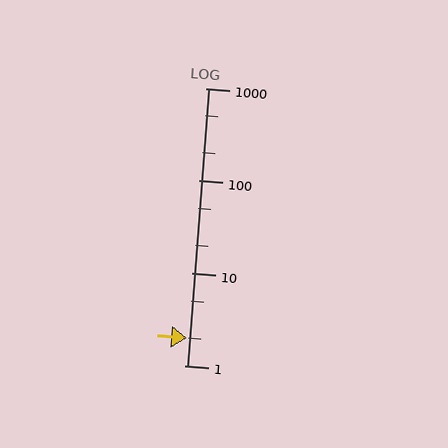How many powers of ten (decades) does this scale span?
The scale spans 3 decades, from 1 to 1000.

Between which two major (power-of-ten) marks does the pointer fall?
The pointer is between 1 and 10.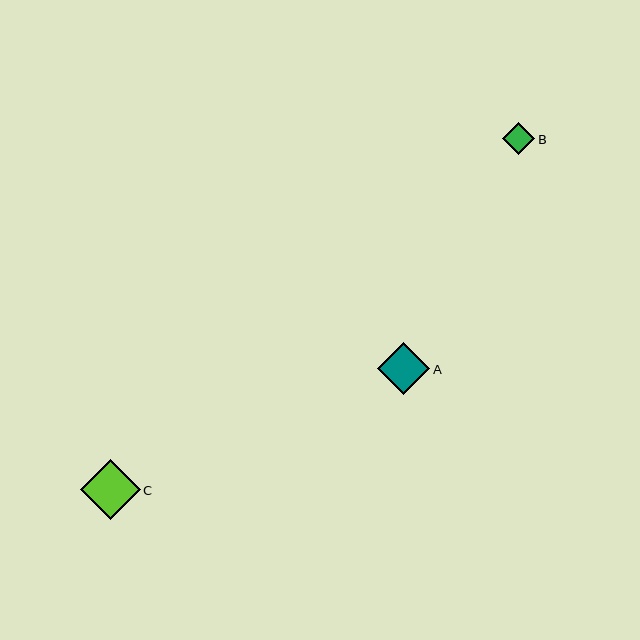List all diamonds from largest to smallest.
From largest to smallest: C, A, B.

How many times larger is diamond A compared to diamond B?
Diamond A is approximately 1.6 times the size of diamond B.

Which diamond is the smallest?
Diamond B is the smallest with a size of approximately 32 pixels.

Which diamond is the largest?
Diamond C is the largest with a size of approximately 59 pixels.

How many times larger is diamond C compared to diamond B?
Diamond C is approximately 1.9 times the size of diamond B.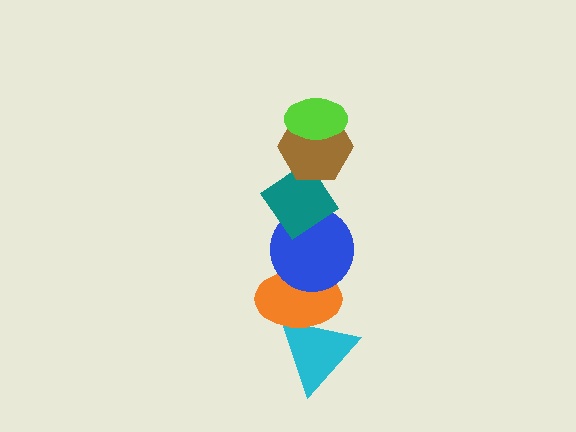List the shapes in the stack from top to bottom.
From top to bottom: the lime ellipse, the brown hexagon, the teal diamond, the blue circle, the orange ellipse, the cyan triangle.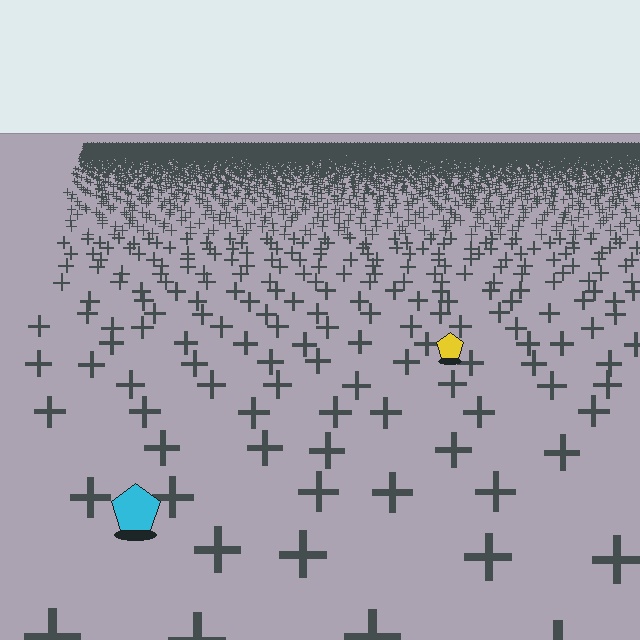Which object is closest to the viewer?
The cyan pentagon is closest. The texture marks near it are larger and more spread out.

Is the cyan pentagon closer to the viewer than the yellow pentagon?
Yes. The cyan pentagon is closer — you can tell from the texture gradient: the ground texture is coarser near it.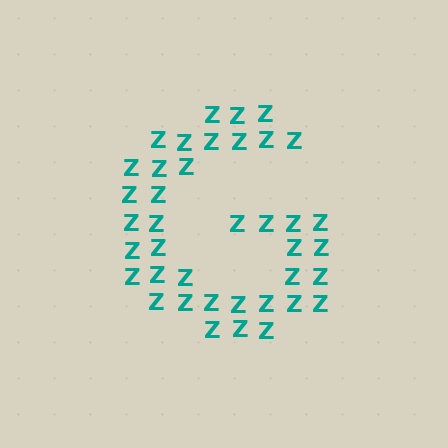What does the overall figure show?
The overall figure shows the letter G.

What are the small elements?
The small elements are letter Z's.